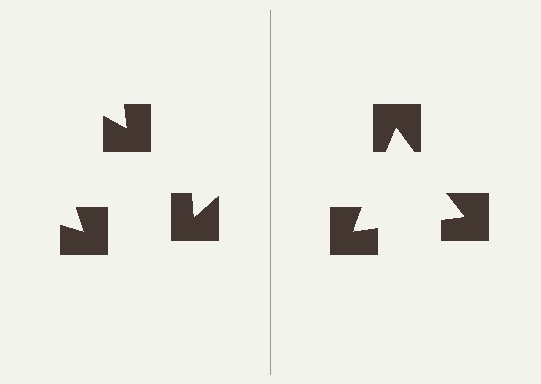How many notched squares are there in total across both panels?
6 — 3 on each side.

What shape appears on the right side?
An illusory triangle.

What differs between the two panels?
The notched squares are positioned identically on both sides; only the wedge orientations differ. On the right they align to a triangle; on the left they are misaligned.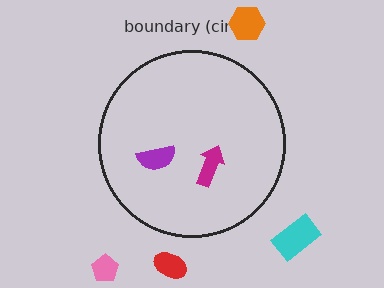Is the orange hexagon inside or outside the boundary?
Outside.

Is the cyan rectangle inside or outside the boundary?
Outside.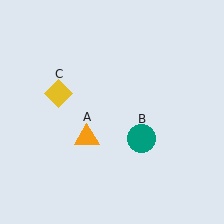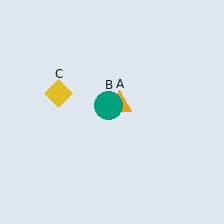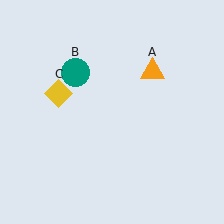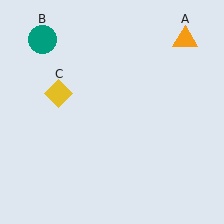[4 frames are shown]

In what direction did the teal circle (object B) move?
The teal circle (object B) moved up and to the left.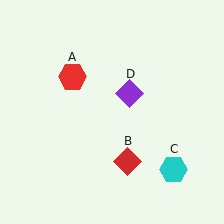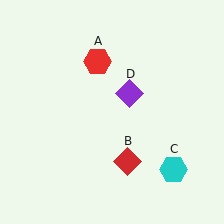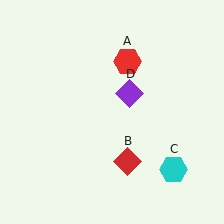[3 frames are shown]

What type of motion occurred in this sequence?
The red hexagon (object A) rotated clockwise around the center of the scene.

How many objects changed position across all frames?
1 object changed position: red hexagon (object A).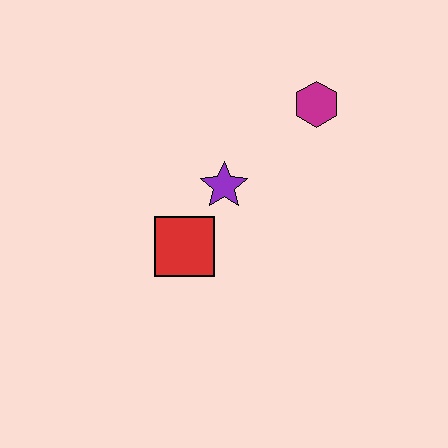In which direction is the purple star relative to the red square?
The purple star is above the red square.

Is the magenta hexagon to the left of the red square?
No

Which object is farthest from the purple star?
The magenta hexagon is farthest from the purple star.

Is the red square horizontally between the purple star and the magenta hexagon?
No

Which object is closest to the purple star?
The red square is closest to the purple star.